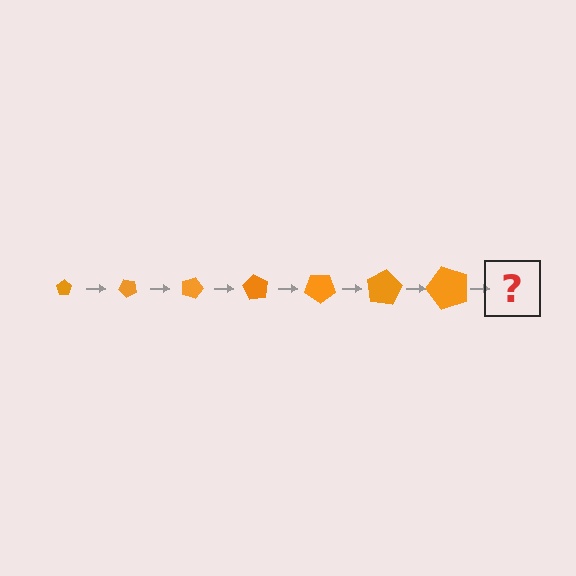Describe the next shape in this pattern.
It should be a pentagon, larger than the previous one and rotated 315 degrees from the start.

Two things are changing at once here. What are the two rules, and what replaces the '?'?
The two rules are that the pentagon grows larger each step and it rotates 45 degrees each step. The '?' should be a pentagon, larger than the previous one and rotated 315 degrees from the start.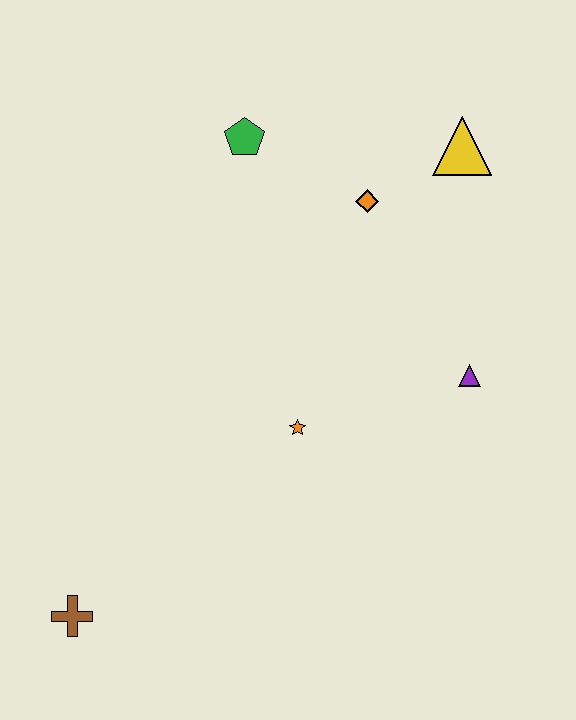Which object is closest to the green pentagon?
The orange diamond is closest to the green pentagon.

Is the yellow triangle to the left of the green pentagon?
No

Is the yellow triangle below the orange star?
No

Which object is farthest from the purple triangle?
The brown cross is farthest from the purple triangle.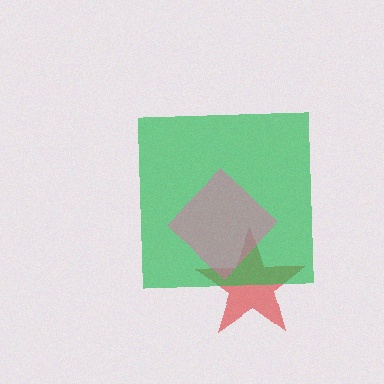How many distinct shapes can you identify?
There are 3 distinct shapes: a red star, a green square, a pink diamond.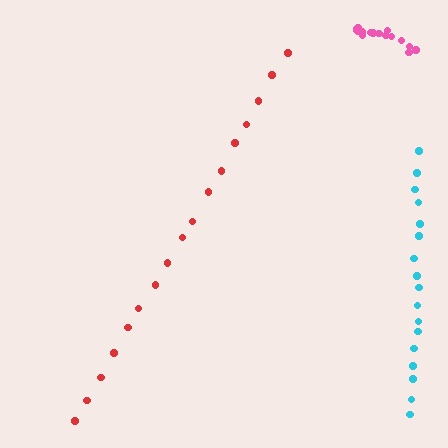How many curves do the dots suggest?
There are 3 distinct paths.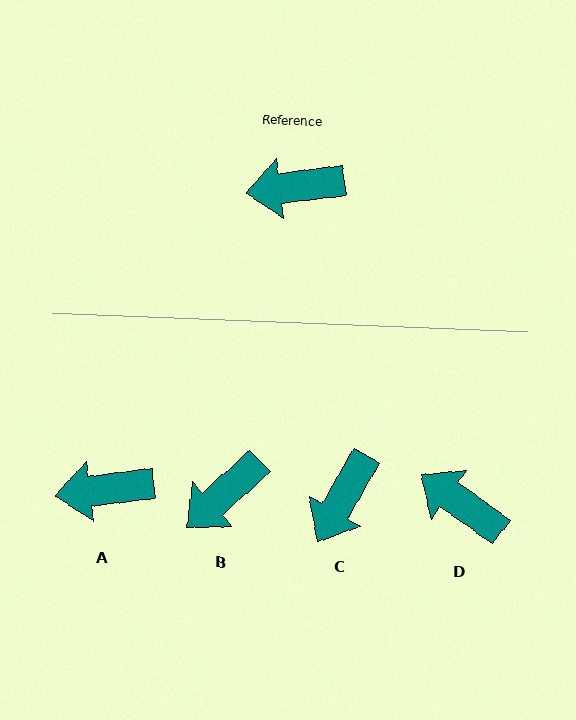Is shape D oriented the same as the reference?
No, it is off by about 42 degrees.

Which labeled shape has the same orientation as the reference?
A.